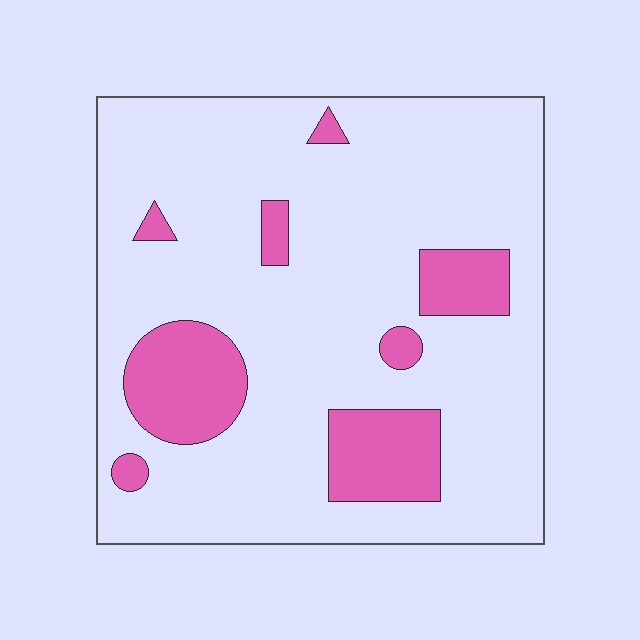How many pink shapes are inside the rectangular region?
8.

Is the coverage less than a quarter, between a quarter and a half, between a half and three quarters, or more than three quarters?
Less than a quarter.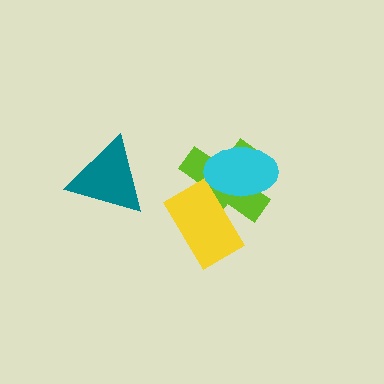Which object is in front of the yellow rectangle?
The cyan ellipse is in front of the yellow rectangle.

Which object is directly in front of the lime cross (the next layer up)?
The yellow rectangle is directly in front of the lime cross.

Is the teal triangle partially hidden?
No, no other shape covers it.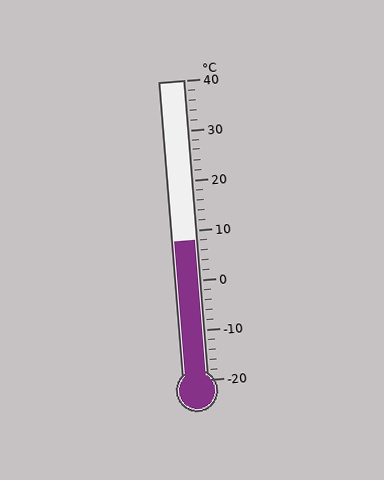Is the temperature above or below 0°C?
The temperature is above 0°C.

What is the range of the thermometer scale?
The thermometer scale ranges from -20°C to 40°C.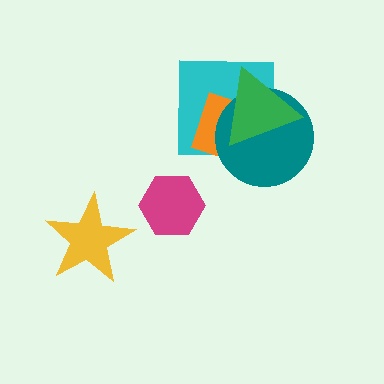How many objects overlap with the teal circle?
3 objects overlap with the teal circle.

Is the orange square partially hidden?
Yes, it is partially covered by another shape.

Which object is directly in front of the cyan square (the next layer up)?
The orange square is directly in front of the cyan square.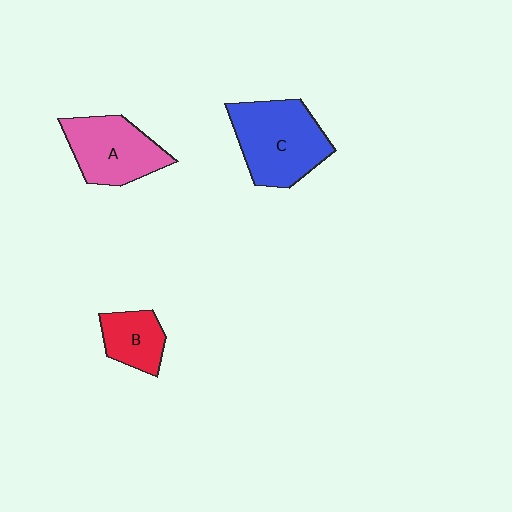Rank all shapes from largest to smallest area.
From largest to smallest: C (blue), A (pink), B (red).